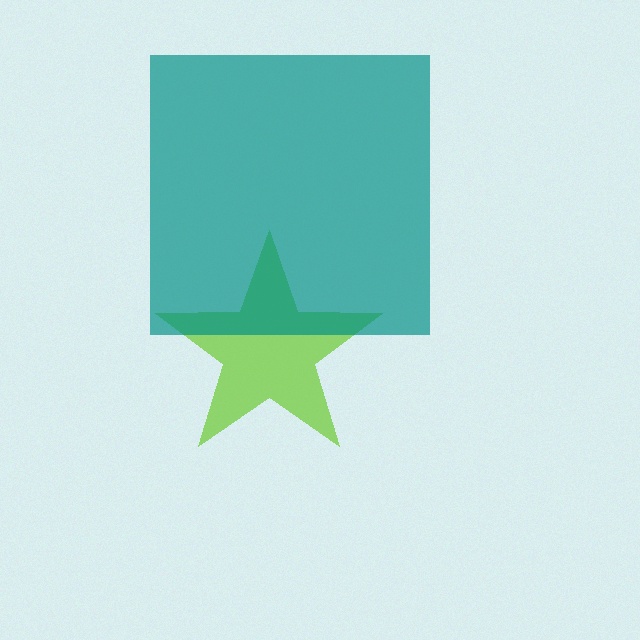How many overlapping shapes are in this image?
There are 2 overlapping shapes in the image.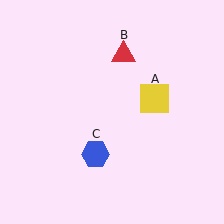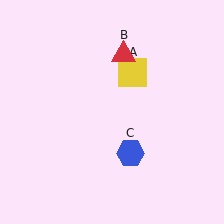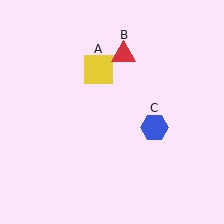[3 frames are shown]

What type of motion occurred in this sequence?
The yellow square (object A), blue hexagon (object C) rotated counterclockwise around the center of the scene.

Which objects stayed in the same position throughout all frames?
Red triangle (object B) remained stationary.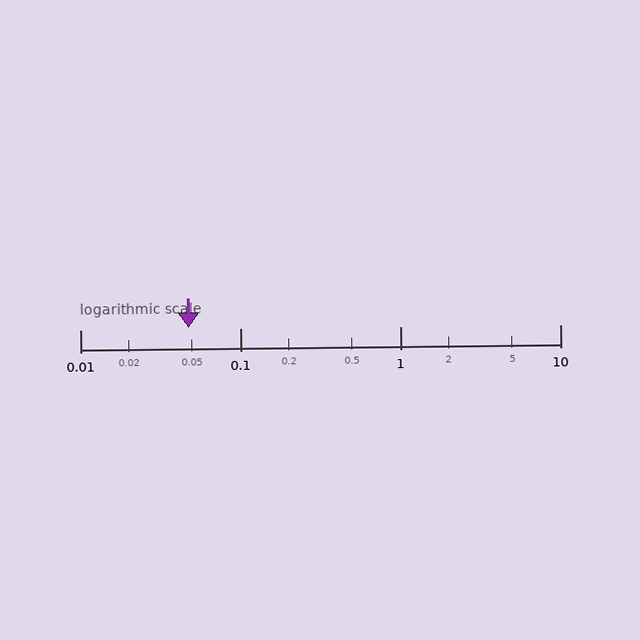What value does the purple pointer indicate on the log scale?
The pointer indicates approximately 0.048.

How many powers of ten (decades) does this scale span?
The scale spans 3 decades, from 0.01 to 10.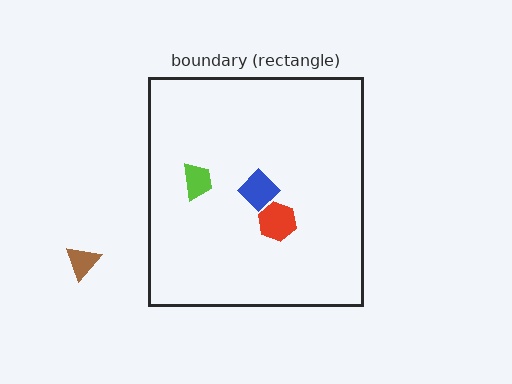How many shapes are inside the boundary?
3 inside, 1 outside.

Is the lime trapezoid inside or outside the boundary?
Inside.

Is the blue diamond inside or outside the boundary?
Inside.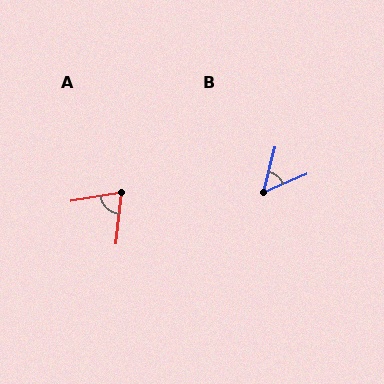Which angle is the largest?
A, at approximately 75 degrees.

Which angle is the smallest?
B, at approximately 53 degrees.